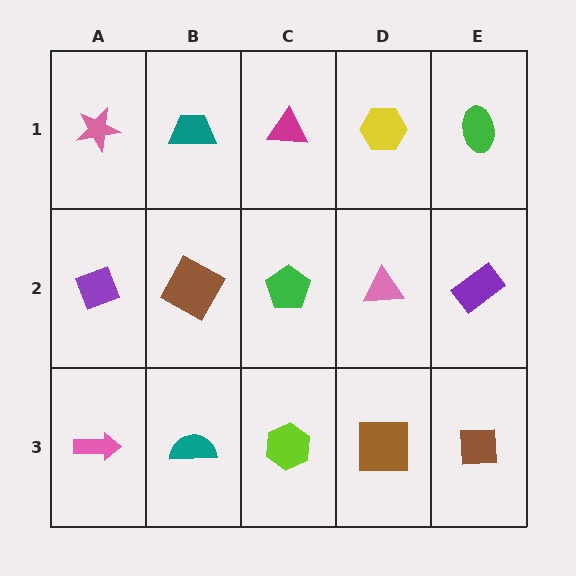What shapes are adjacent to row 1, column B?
A brown square (row 2, column B), a pink star (row 1, column A), a magenta triangle (row 1, column C).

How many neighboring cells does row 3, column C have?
3.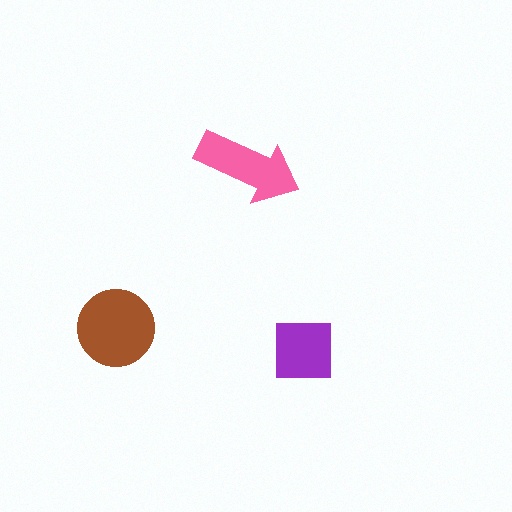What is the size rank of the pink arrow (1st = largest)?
2nd.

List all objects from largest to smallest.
The brown circle, the pink arrow, the purple square.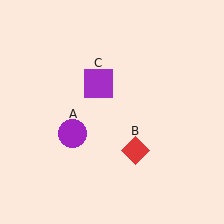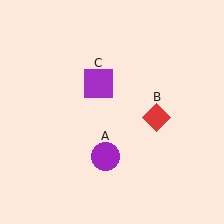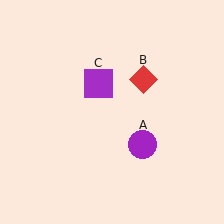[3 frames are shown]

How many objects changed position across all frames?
2 objects changed position: purple circle (object A), red diamond (object B).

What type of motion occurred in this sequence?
The purple circle (object A), red diamond (object B) rotated counterclockwise around the center of the scene.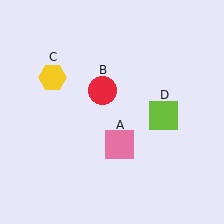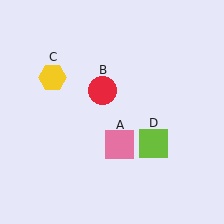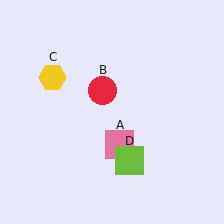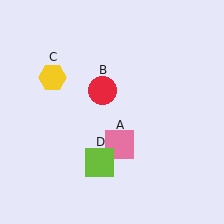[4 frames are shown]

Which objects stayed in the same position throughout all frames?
Pink square (object A) and red circle (object B) and yellow hexagon (object C) remained stationary.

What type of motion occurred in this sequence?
The lime square (object D) rotated clockwise around the center of the scene.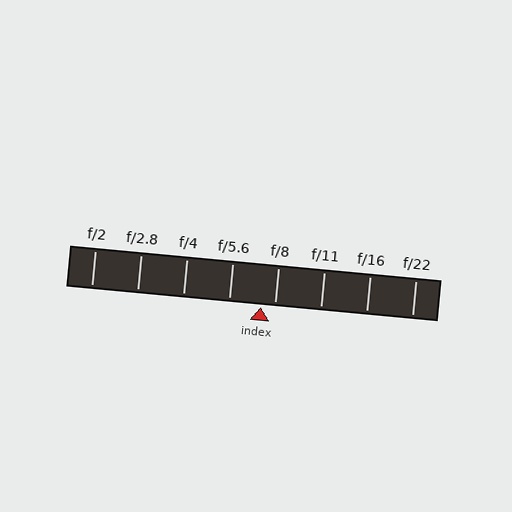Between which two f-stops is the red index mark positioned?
The index mark is between f/5.6 and f/8.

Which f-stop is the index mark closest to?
The index mark is closest to f/8.